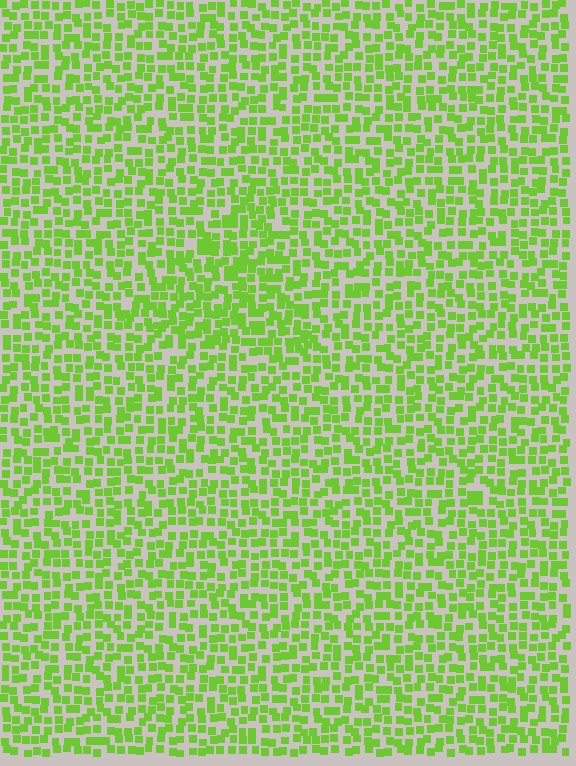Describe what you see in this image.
The image contains small lime elements arranged at two different densities. A triangle-shaped region is visible where the elements are more densely packed than the surrounding area.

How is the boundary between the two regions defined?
The boundary is defined by a change in element density (approximately 1.4x ratio). All elements are the same color, size, and shape.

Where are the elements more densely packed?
The elements are more densely packed inside the triangle boundary.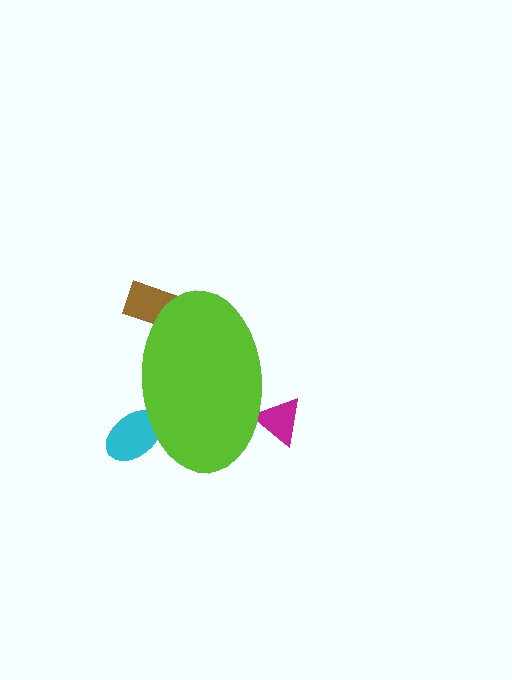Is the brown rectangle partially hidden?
Yes, the brown rectangle is partially hidden behind the lime ellipse.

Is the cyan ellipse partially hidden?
Yes, the cyan ellipse is partially hidden behind the lime ellipse.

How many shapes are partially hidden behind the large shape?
3 shapes are partially hidden.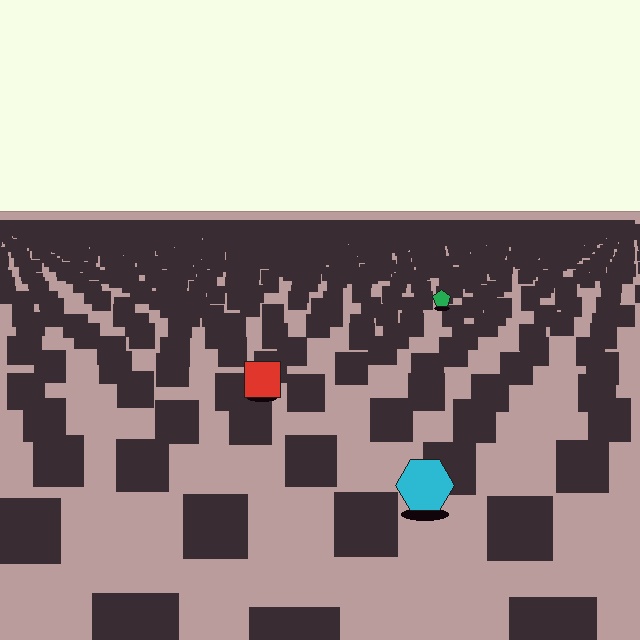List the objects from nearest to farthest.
From nearest to farthest: the cyan hexagon, the red square, the green pentagon.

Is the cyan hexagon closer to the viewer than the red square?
Yes. The cyan hexagon is closer — you can tell from the texture gradient: the ground texture is coarser near it.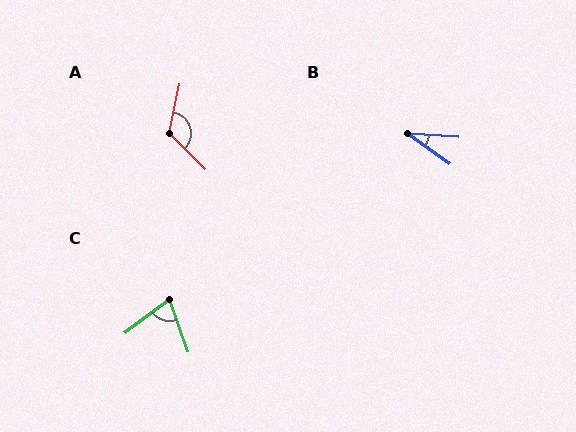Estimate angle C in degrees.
Approximately 73 degrees.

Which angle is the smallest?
B, at approximately 31 degrees.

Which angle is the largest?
A, at approximately 123 degrees.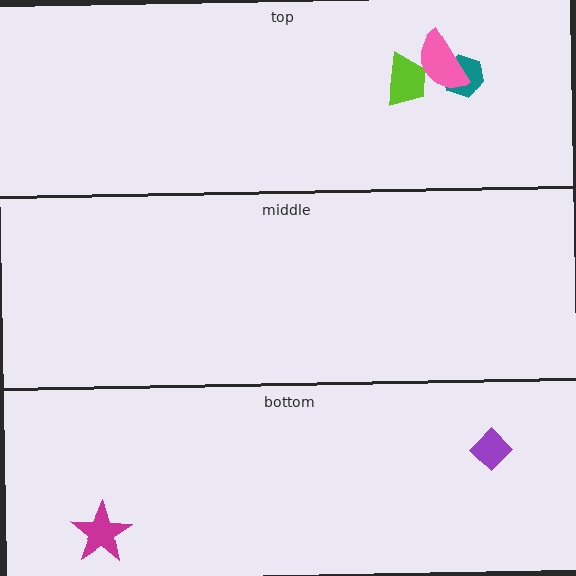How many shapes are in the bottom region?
2.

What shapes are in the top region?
The lime trapezoid, the teal hexagon, the pink semicircle.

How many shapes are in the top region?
3.